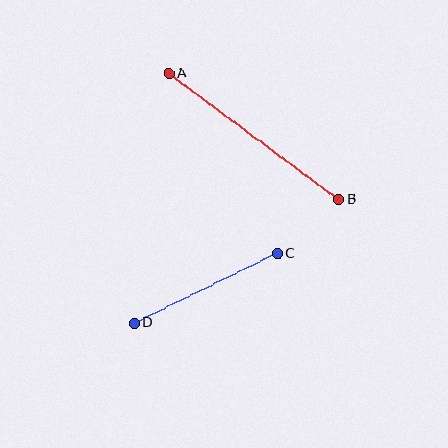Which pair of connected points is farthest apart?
Points A and B are farthest apart.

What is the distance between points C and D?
The distance is approximately 159 pixels.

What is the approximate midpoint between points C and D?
The midpoint is at approximately (206, 288) pixels.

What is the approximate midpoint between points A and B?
The midpoint is at approximately (254, 136) pixels.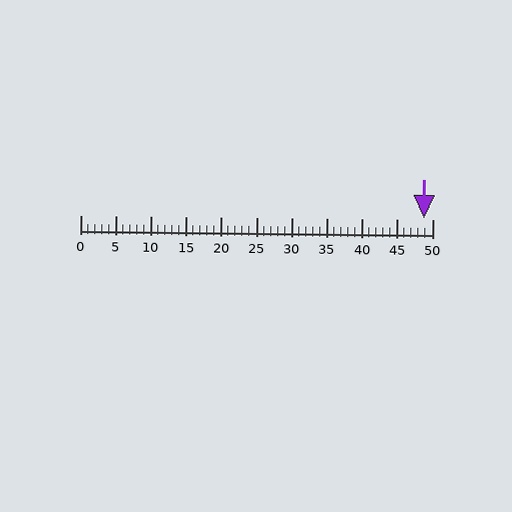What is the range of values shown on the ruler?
The ruler shows values from 0 to 50.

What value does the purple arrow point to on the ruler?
The purple arrow points to approximately 49.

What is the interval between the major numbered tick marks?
The major tick marks are spaced 5 units apart.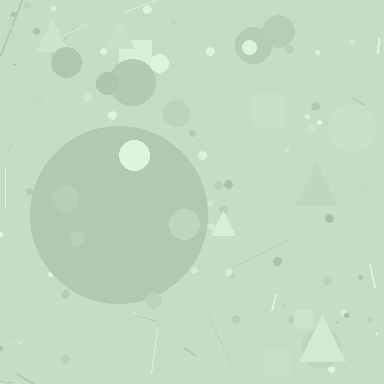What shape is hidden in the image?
A circle is hidden in the image.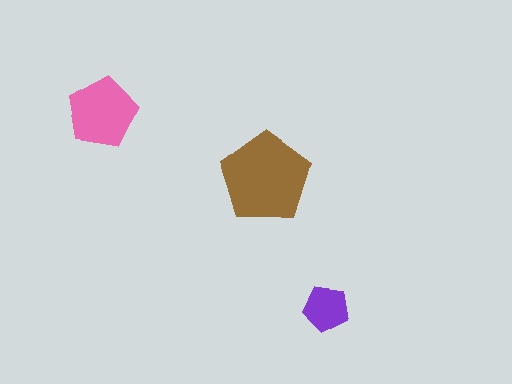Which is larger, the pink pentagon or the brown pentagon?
The brown one.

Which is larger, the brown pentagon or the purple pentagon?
The brown one.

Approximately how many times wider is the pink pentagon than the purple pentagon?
About 1.5 times wider.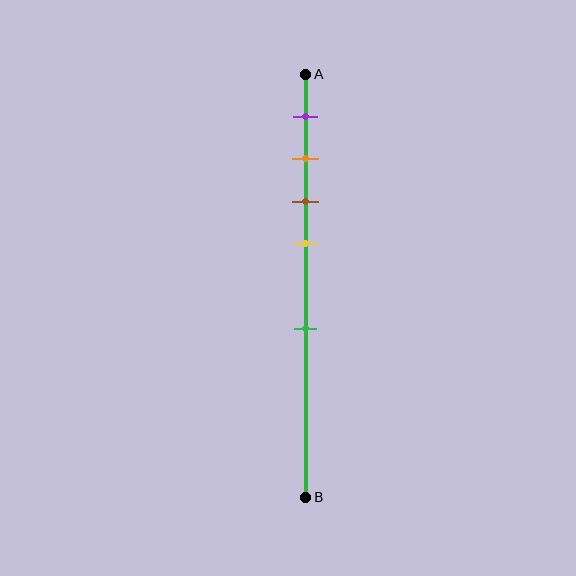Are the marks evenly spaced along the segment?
No, the marks are not evenly spaced.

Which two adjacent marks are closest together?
The orange and brown marks are the closest adjacent pair.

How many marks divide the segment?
There are 5 marks dividing the segment.